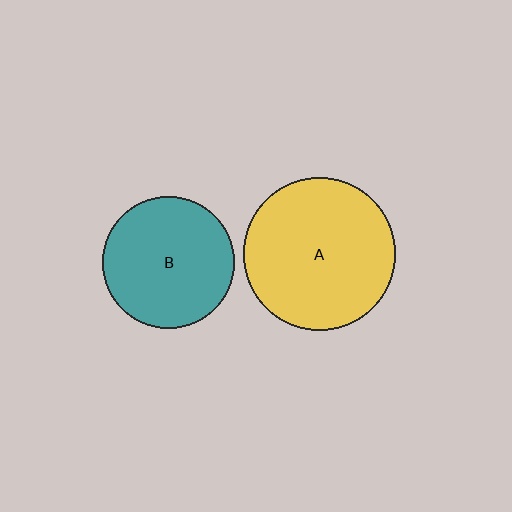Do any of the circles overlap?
No, none of the circles overlap.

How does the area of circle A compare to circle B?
Approximately 1.4 times.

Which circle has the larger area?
Circle A (yellow).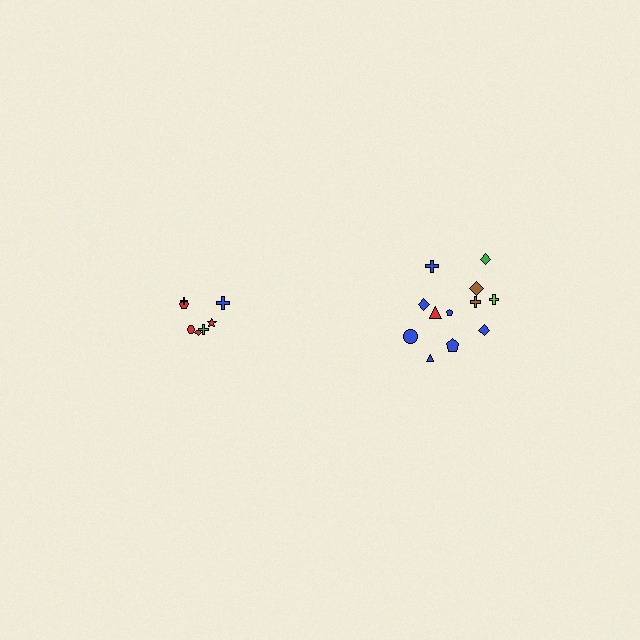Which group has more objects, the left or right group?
The right group.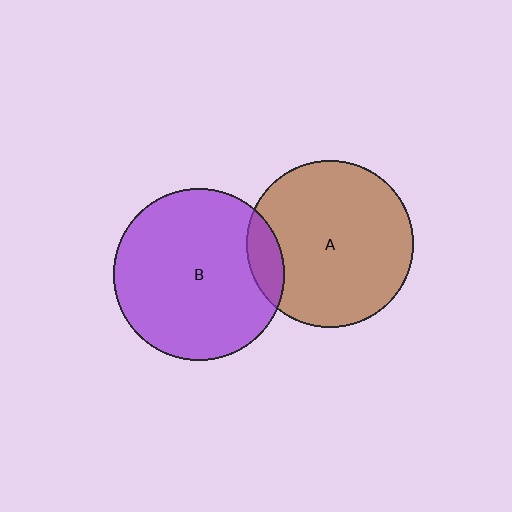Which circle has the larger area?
Circle B (purple).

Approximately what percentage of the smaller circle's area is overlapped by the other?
Approximately 10%.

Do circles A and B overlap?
Yes.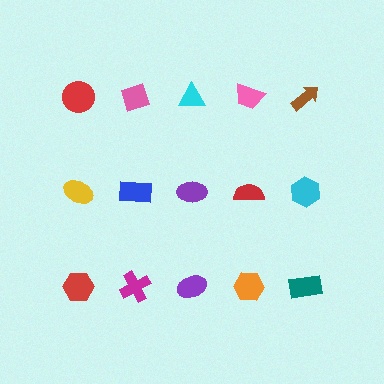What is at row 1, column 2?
A pink diamond.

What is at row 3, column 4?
An orange hexagon.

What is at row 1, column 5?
A brown arrow.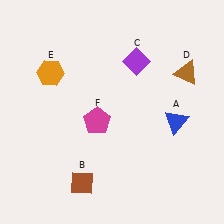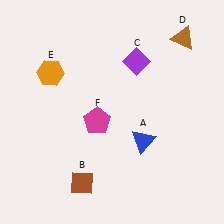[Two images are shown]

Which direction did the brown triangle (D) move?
The brown triangle (D) moved up.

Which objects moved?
The objects that moved are: the blue triangle (A), the brown triangle (D).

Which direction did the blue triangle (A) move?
The blue triangle (A) moved left.